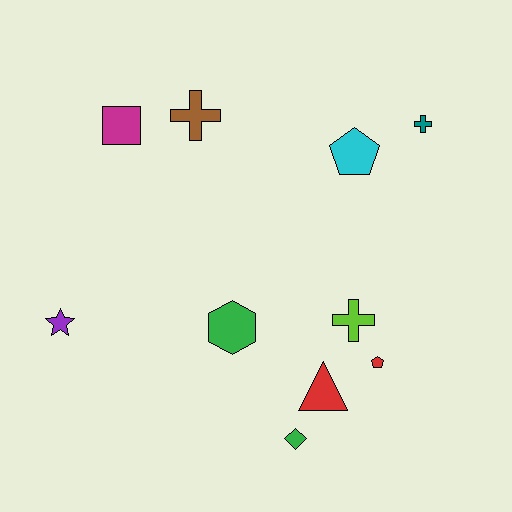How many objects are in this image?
There are 10 objects.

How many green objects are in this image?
There are 2 green objects.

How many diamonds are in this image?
There is 1 diamond.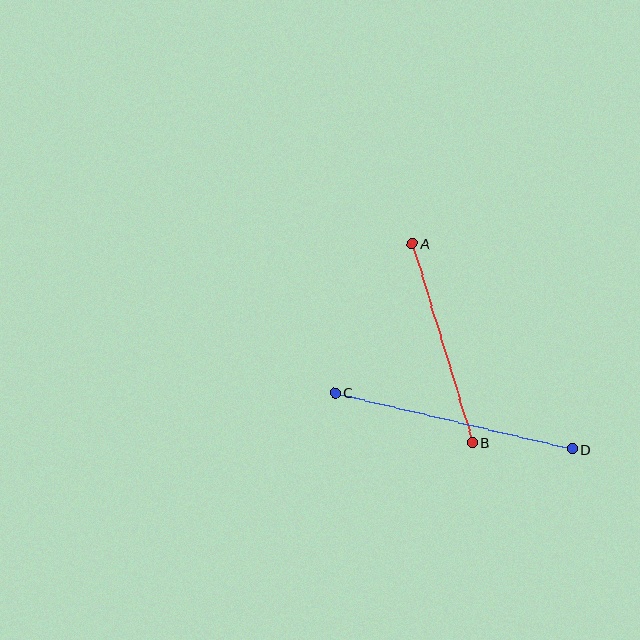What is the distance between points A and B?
The distance is approximately 208 pixels.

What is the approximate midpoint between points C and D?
The midpoint is at approximately (453, 421) pixels.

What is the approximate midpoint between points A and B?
The midpoint is at approximately (442, 343) pixels.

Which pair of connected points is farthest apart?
Points C and D are farthest apart.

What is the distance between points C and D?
The distance is approximately 244 pixels.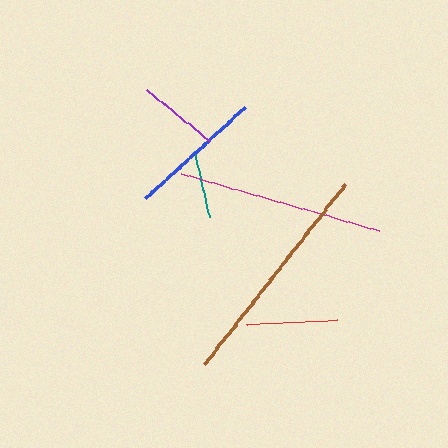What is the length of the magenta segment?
The magenta segment is approximately 208 pixels long.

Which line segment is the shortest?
The teal line is the shortest at approximately 67 pixels.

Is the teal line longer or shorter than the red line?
The red line is longer than the teal line.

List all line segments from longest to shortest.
From longest to shortest: brown, magenta, blue, red, purple, teal.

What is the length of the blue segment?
The blue segment is approximately 136 pixels long.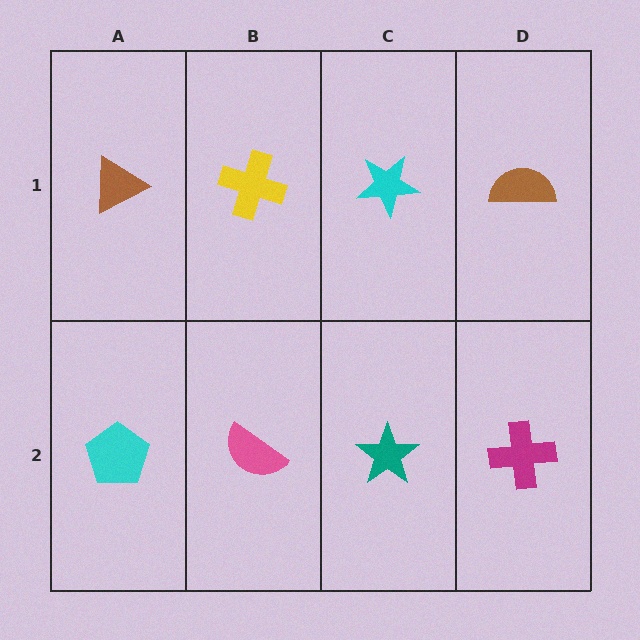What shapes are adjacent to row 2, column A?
A brown triangle (row 1, column A), a pink semicircle (row 2, column B).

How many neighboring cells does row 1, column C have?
3.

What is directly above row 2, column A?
A brown triangle.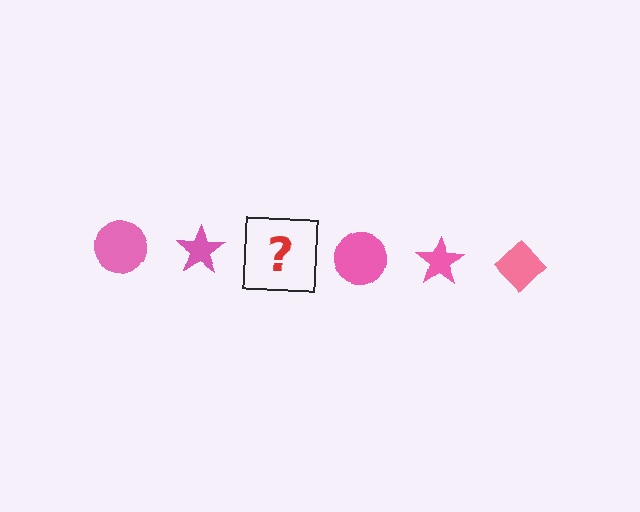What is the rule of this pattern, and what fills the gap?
The rule is that the pattern cycles through circle, star, diamond shapes in pink. The gap should be filled with a pink diamond.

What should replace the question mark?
The question mark should be replaced with a pink diamond.